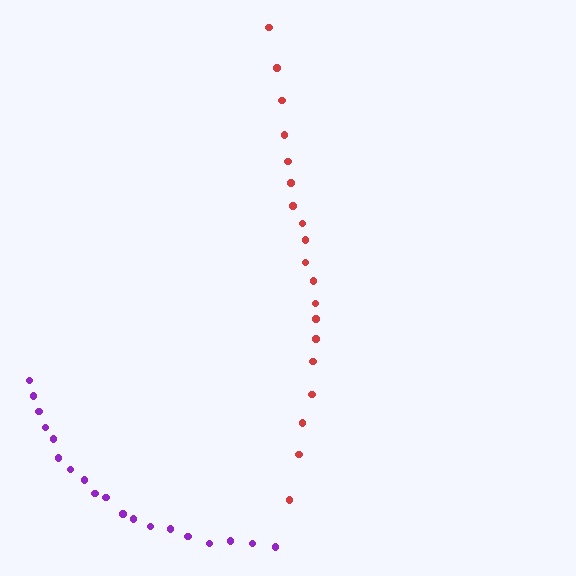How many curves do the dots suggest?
There are 2 distinct paths.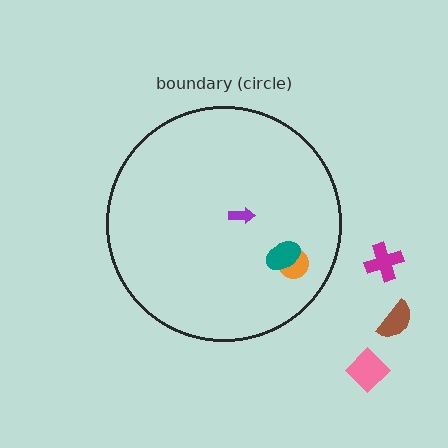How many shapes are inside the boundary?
3 inside, 3 outside.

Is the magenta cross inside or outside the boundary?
Outside.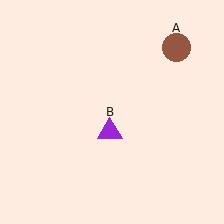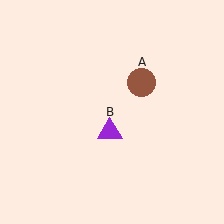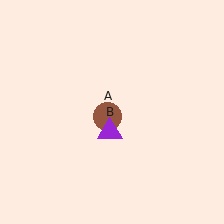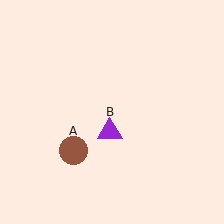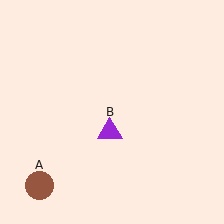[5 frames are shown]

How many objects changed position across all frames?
1 object changed position: brown circle (object A).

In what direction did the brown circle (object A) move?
The brown circle (object A) moved down and to the left.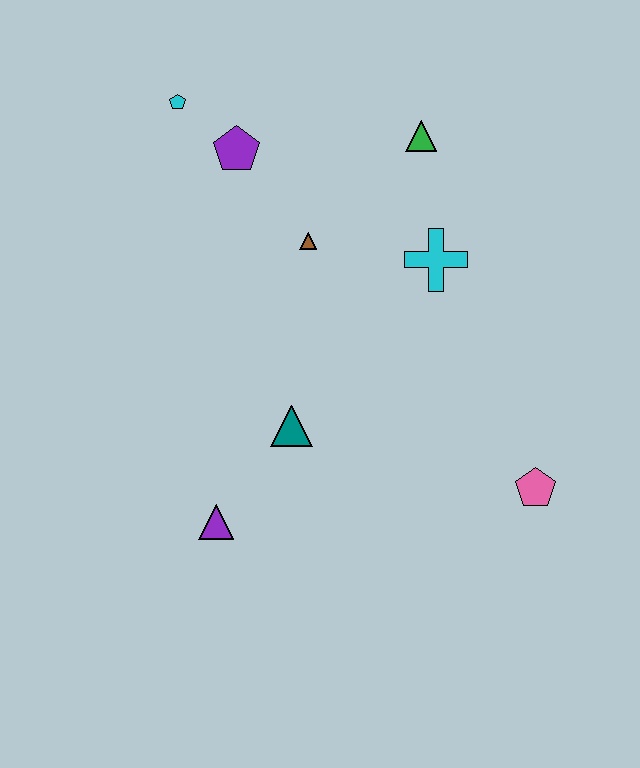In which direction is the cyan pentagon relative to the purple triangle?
The cyan pentagon is above the purple triangle.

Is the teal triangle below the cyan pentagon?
Yes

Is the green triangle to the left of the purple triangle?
No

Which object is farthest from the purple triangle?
The green triangle is farthest from the purple triangle.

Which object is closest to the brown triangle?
The purple pentagon is closest to the brown triangle.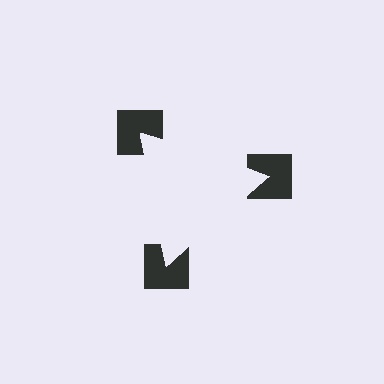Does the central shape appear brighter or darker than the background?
It typically appears slightly brighter than the background, even though no actual brightness change is drawn.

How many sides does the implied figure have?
3 sides.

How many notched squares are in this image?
There are 3 — one at each vertex of the illusory triangle.